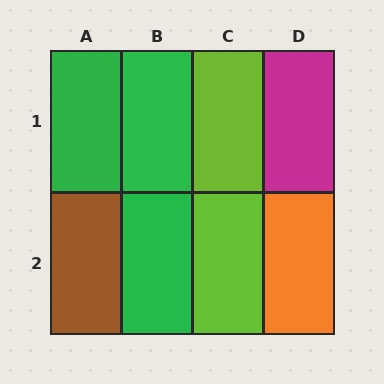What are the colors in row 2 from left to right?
Brown, green, lime, orange.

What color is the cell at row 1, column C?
Lime.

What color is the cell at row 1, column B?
Green.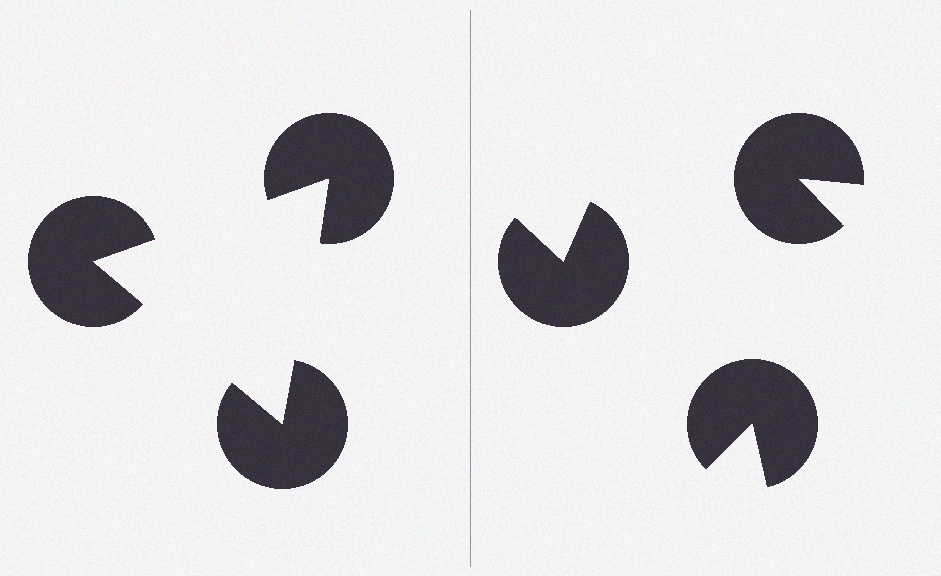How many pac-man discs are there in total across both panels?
6 — 3 on each side.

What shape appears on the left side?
An illusory triangle.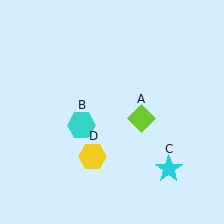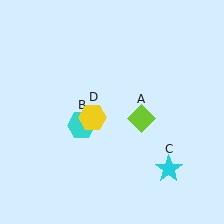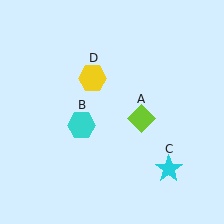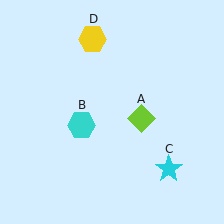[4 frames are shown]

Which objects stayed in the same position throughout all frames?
Lime diamond (object A) and cyan hexagon (object B) and cyan star (object C) remained stationary.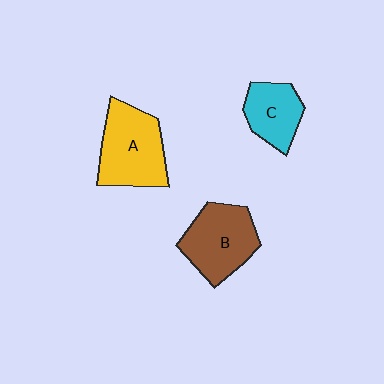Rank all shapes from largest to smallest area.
From largest to smallest: A (yellow), B (brown), C (cyan).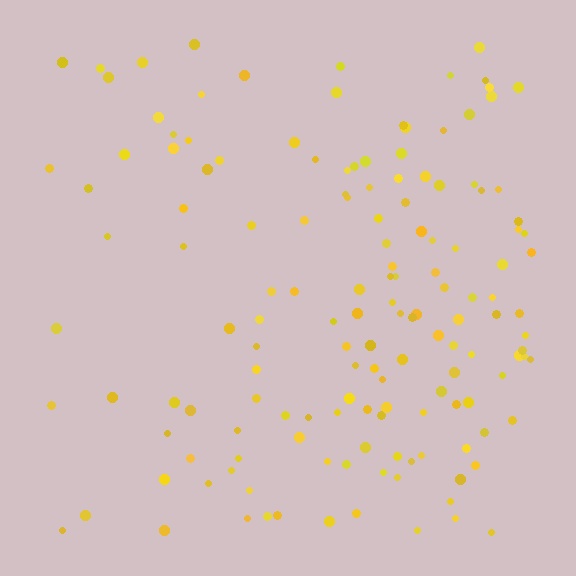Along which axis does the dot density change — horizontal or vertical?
Horizontal.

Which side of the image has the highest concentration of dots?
The right.